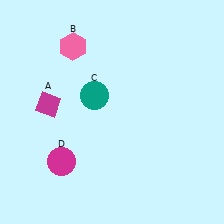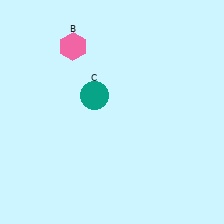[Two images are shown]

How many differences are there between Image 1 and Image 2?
There are 2 differences between the two images.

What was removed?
The magenta diamond (A), the magenta circle (D) were removed in Image 2.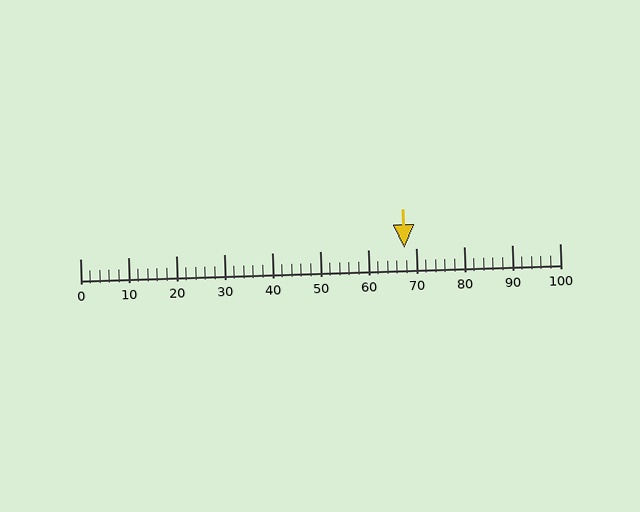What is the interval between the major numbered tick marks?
The major tick marks are spaced 10 units apart.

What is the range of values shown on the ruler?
The ruler shows values from 0 to 100.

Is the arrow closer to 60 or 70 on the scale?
The arrow is closer to 70.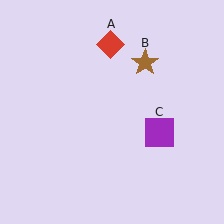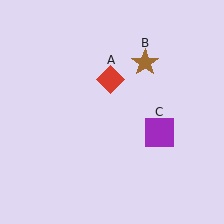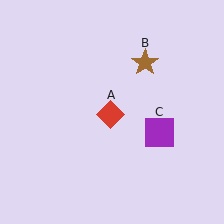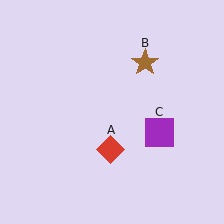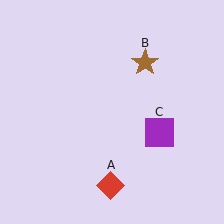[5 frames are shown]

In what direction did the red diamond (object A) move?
The red diamond (object A) moved down.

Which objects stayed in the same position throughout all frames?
Brown star (object B) and purple square (object C) remained stationary.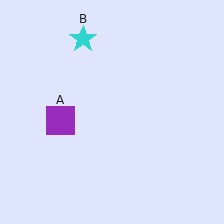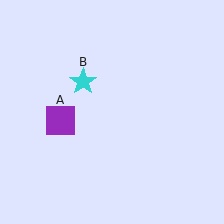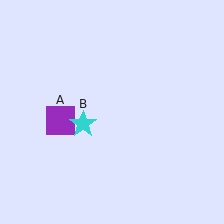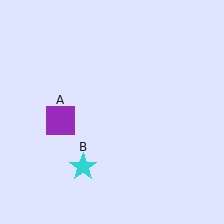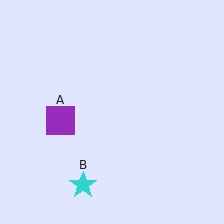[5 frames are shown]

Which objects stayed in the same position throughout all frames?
Purple square (object A) remained stationary.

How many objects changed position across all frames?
1 object changed position: cyan star (object B).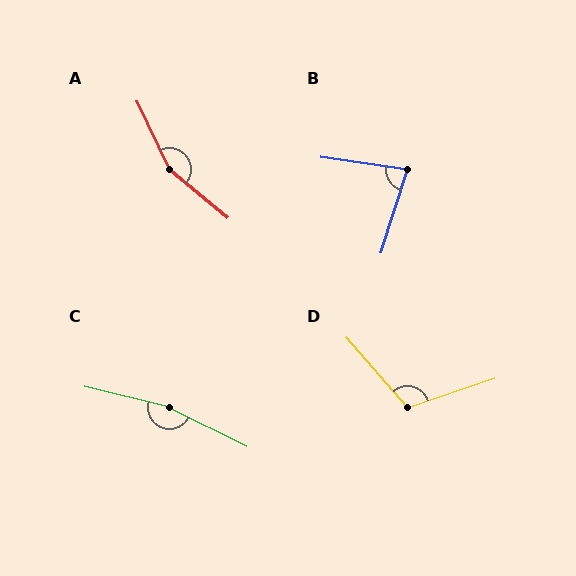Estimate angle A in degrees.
Approximately 155 degrees.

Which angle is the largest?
C, at approximately 168 degrees.